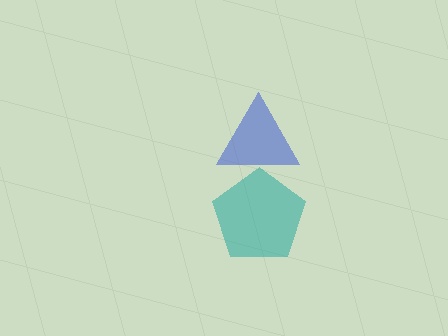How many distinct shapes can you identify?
There are 2 distinct shapes: a blue triangle, a teal pentagon.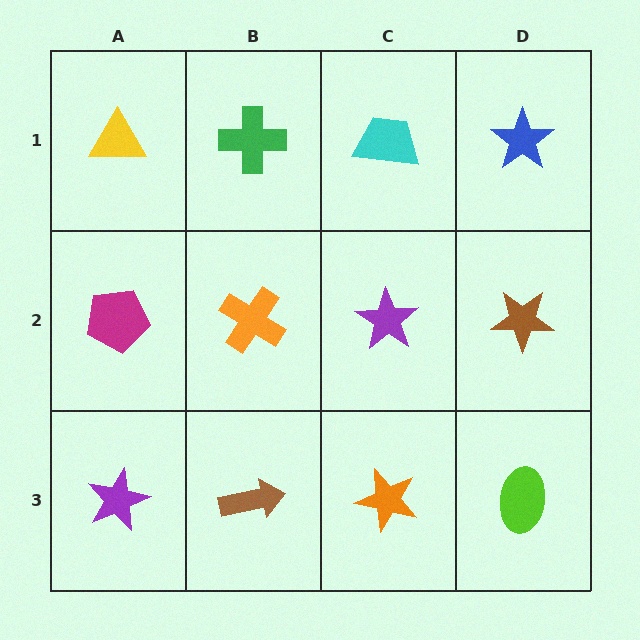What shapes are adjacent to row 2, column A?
A yellow triangle (row 1, column A), a purple star (row 3, column A), an orange cross (row 2, column B).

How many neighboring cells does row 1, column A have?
2.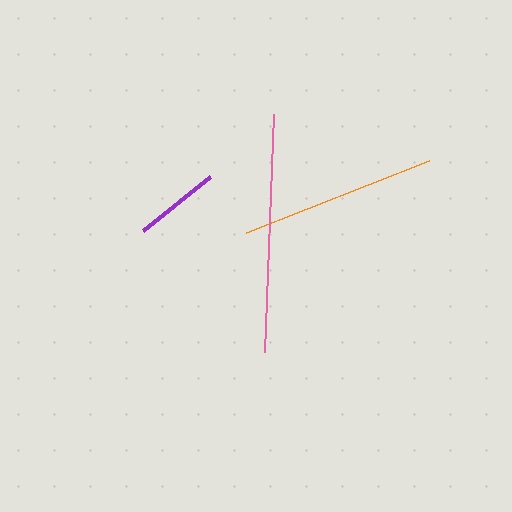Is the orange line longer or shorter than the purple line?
The orange line is longer than the purple line.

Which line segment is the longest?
The pink line is the longest at approximately 238 pixels.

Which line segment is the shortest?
The purple line is the shortest at approximately 86 pixels.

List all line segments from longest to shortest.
From longest to shortest: pink, orange, purple.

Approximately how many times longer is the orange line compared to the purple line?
The orange line is approximately 2.3 times the length of the purple line.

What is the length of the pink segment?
The pink segment is approximately 238 pixels long.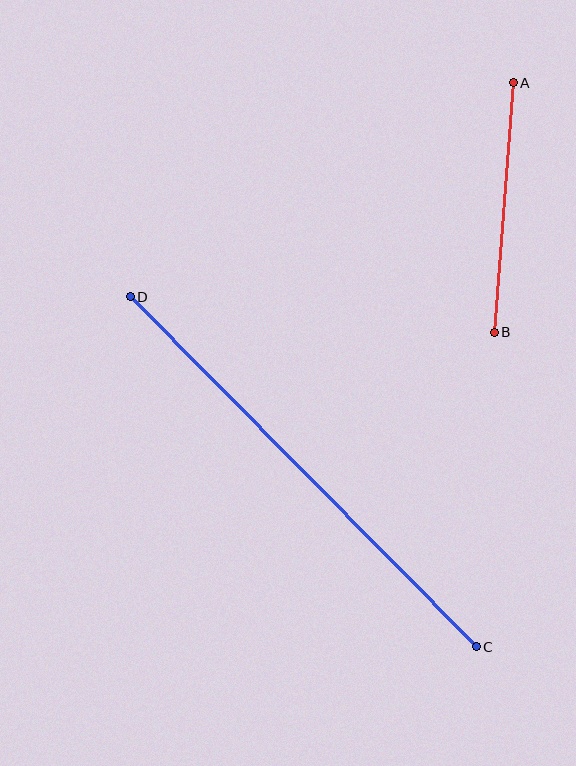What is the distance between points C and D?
The distance is approximately 492 pixels.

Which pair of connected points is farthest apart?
Points C and D are farthest apart.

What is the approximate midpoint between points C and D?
The midpoint is at approximately (303, 472) pixels.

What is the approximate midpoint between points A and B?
The midpoint is at approximately (504, 207) pixels.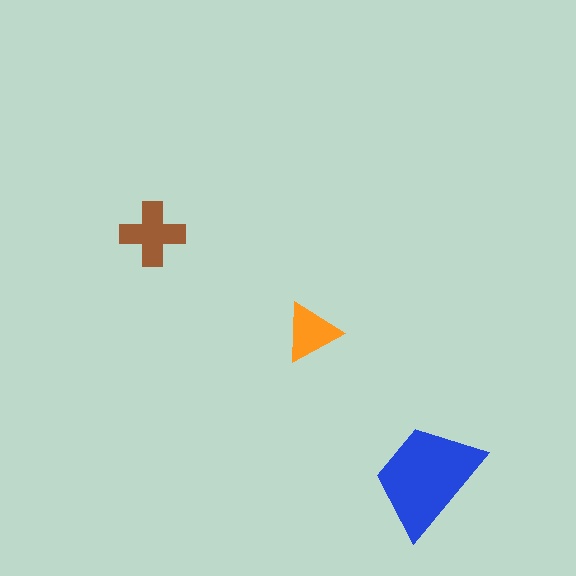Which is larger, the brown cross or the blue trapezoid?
The blue trapezoid.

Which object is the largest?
The blue trapezoid.